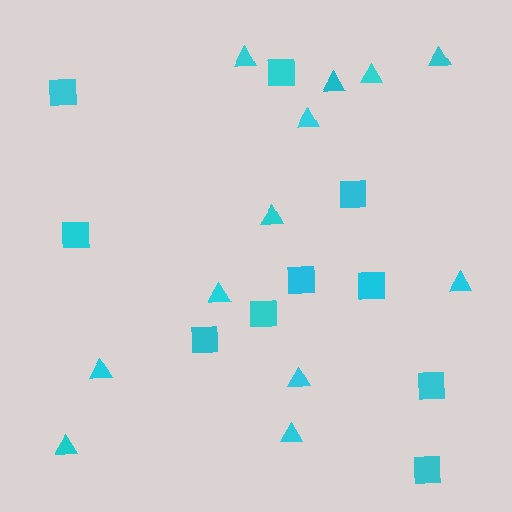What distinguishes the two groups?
There are 2 groups: one group of triangles (12) and one group of squares (10).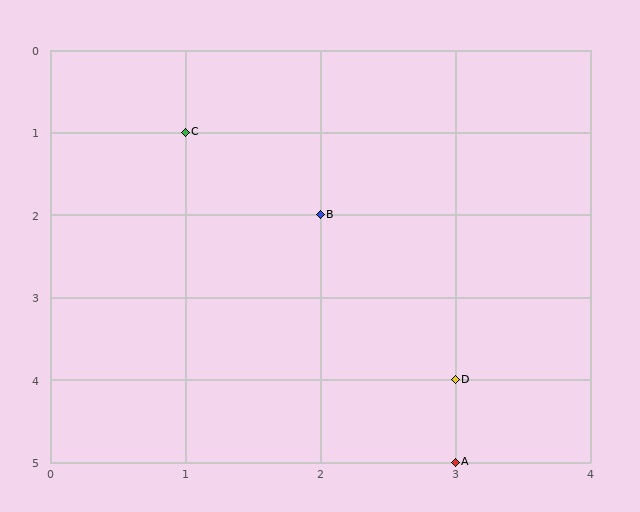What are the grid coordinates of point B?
Point B is at grid coordinates (2, 2).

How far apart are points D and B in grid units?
Points D and B are 1 column and 2 rows apart (about 2.2 grid units diagonally).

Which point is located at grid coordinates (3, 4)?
Point D is at (3, 4).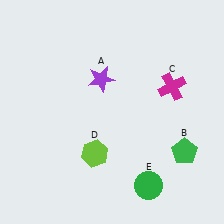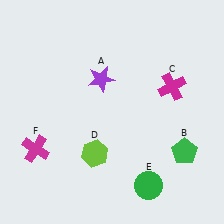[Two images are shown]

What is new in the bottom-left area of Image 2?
A magenta cross (F) was added in the bottom-left area of Image 2.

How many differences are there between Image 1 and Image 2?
There is 1 difference between the two images.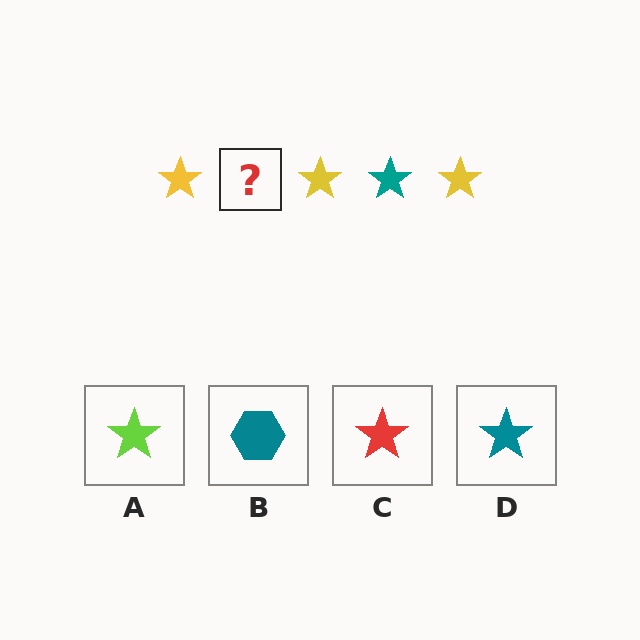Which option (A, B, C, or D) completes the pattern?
D.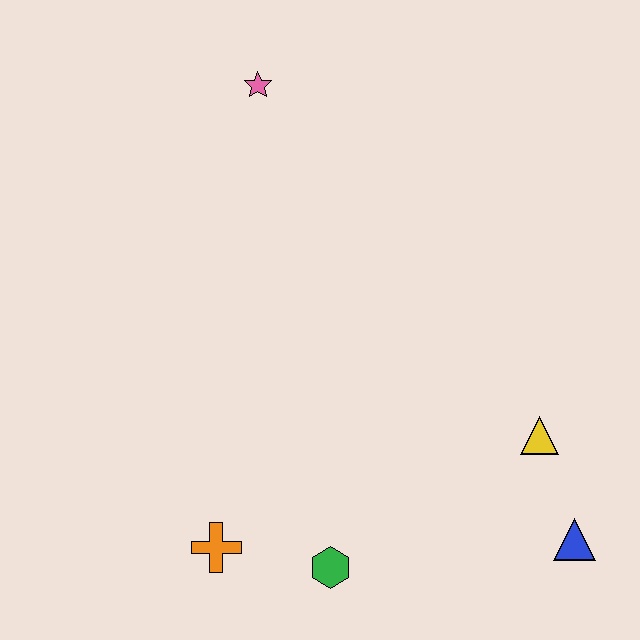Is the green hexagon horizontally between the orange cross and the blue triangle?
Yes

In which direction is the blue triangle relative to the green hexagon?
The blue triangle is to the right of the green hexagon.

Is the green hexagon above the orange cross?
No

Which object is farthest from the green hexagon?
The pink star is farthest from the green hexagon.